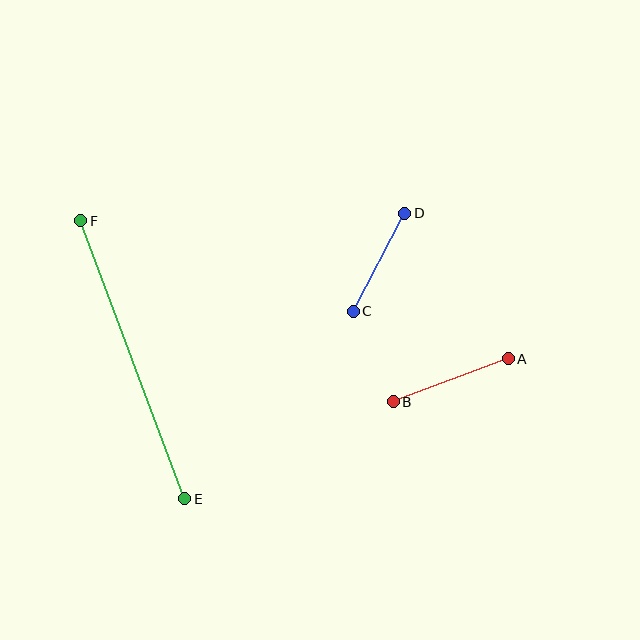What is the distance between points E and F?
The distance is approximately 297 pixels.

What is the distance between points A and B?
The distance is approximately 123 pixels.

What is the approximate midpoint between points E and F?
The midpoint is at approximately (133, 360) pixels.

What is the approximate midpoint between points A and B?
The midpoint is at approximately (451, 380) pixels.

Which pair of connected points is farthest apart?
Points E and F are farthest apart.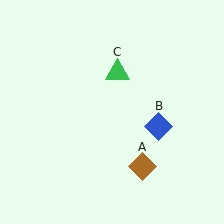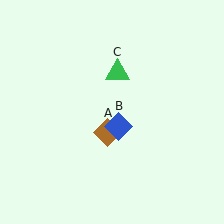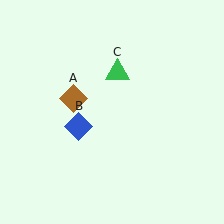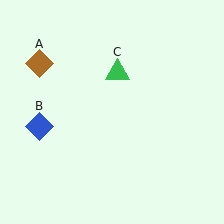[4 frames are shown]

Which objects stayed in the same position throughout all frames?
Green triangle (object C) remained stationary.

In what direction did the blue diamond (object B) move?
The blue diamond (object B) moved left.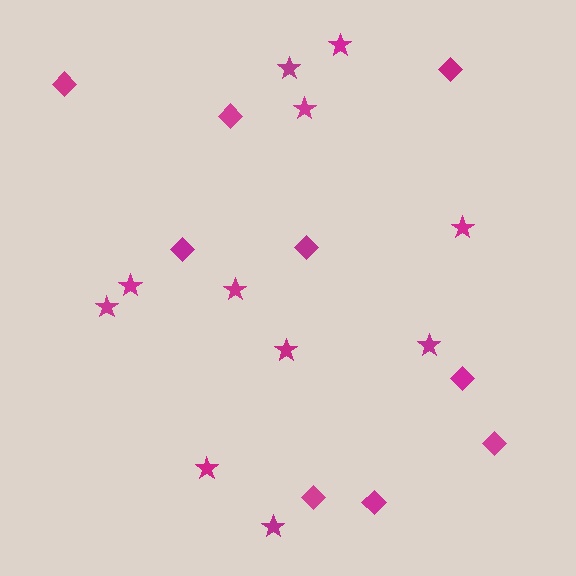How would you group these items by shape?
There are 2 groups: one group of stars (11) and one group of diamonds (9).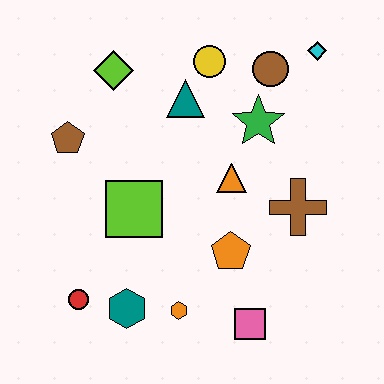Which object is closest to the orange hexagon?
The teal hexagon is closest to the orange hexagon.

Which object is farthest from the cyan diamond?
The red circle is farthest from the cyan diamond.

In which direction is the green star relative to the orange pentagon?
The green star is above the orange pentagon.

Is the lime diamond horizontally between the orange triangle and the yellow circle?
No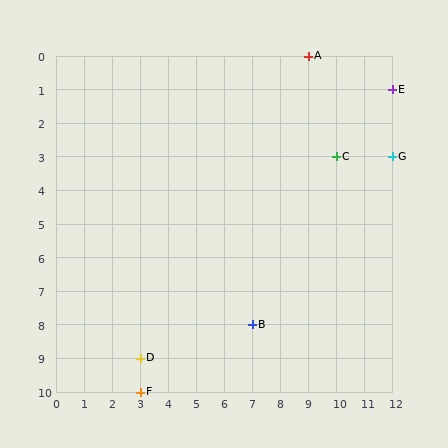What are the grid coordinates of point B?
Point B is at grid coordinates (7, 8).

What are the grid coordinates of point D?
Point D is at grid coordinates (3, 9).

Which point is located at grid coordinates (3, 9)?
Point D is at (3, 9).